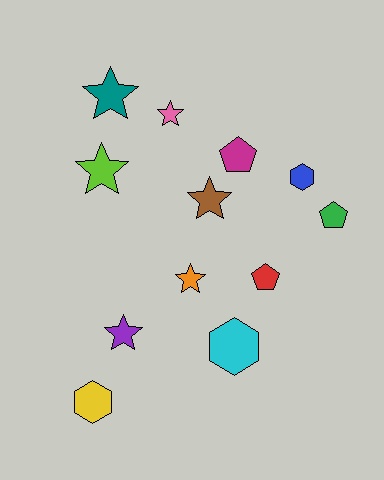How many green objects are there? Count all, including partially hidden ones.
There is 1 green object.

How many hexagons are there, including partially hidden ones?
There are 3 hexagons.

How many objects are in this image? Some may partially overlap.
There are 12 objects.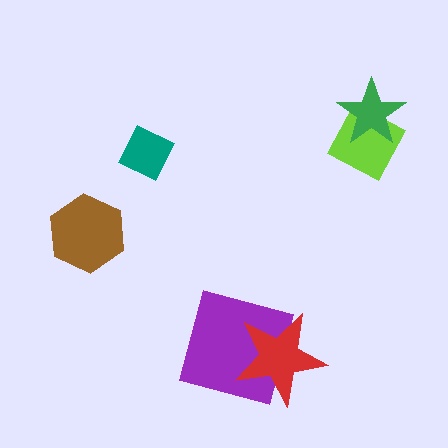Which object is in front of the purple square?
The red star is in front of the purple square.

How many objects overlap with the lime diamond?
1 object overlaps with the lime diamond.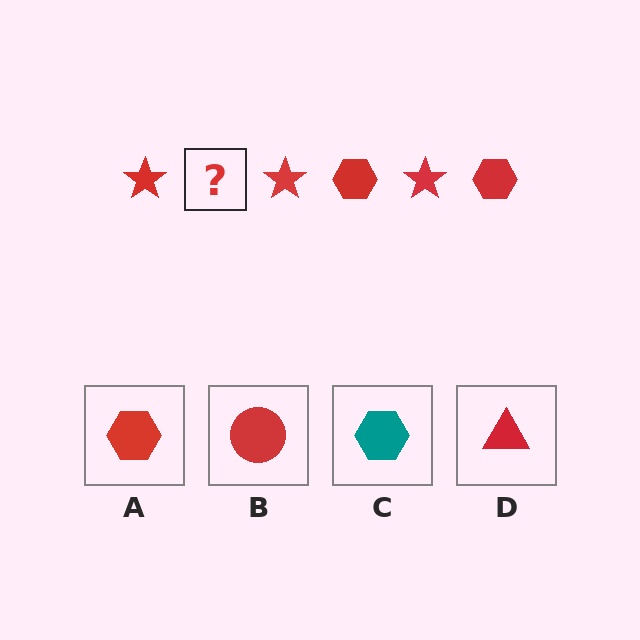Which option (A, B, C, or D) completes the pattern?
A.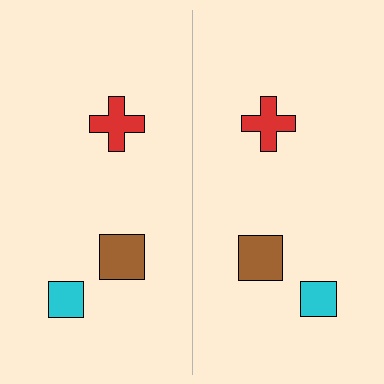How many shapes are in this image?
There are 6 shapes in this image.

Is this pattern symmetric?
Yes, this pattern has bilateral (reflection) symmetry.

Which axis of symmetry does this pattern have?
The pattern has a vertical axis of symmetry running through the center of the image.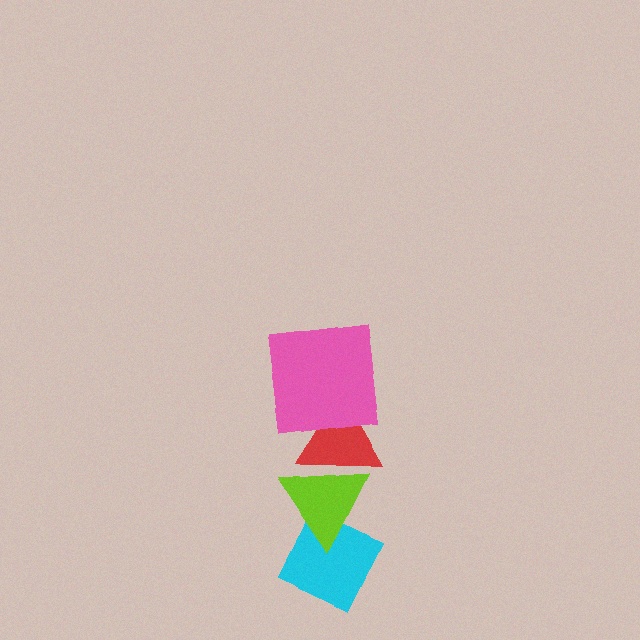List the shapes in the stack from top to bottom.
From top to bottom: the pink square, the red triangle, the lime triangle, the cyan diamond.